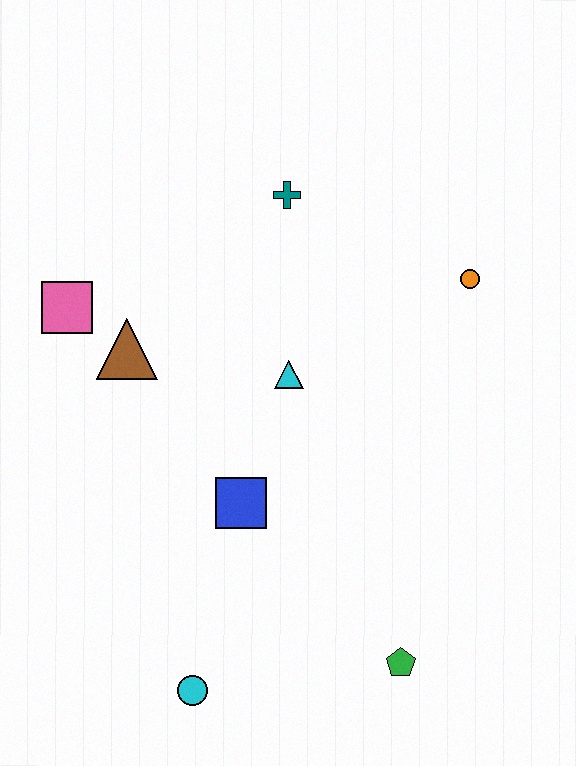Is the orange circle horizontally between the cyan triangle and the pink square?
No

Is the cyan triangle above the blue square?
Yes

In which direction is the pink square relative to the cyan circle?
The pink square is above the cyan circle.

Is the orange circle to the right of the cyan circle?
Yes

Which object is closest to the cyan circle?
The blue square is closest to the cyan circle.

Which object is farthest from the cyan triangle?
The cyan circle is farthest from the cyan triangle.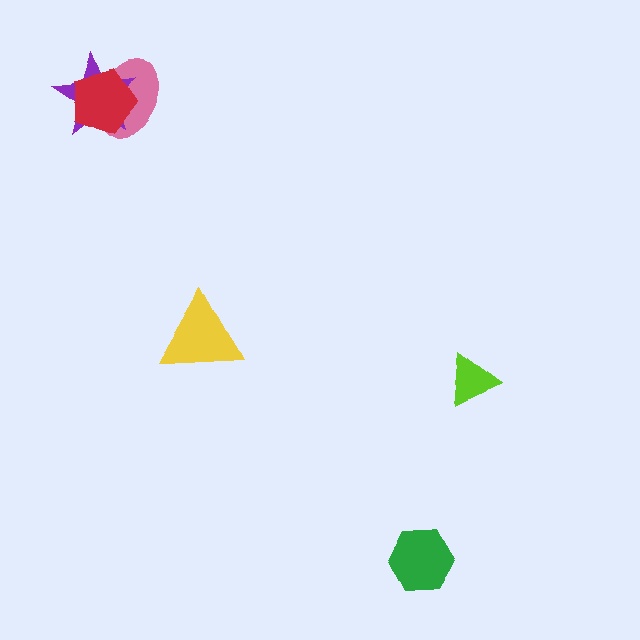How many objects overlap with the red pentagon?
2 objects overlap with the red pentagon.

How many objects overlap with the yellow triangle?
0 objects overlap with the yellow triangle.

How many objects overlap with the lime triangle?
0 objects overlap with the lime triangle.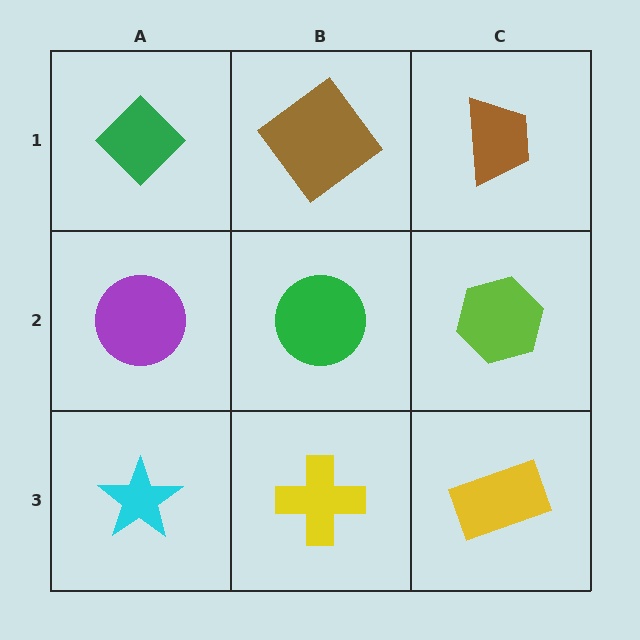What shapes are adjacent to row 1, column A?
A purple circle (row 2, column A), a brown diamond (row 1, column B).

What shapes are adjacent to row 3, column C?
A lime hexagon (row 2, column C), a yellow cross (row 3, column B).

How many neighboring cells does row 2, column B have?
4.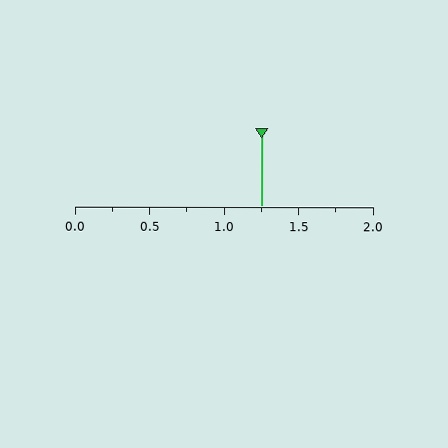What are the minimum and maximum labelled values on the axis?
The axis runs from 0.0 to 2.0.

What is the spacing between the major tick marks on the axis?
The major ticks are spaced 0.5 apart.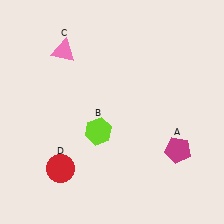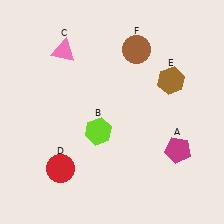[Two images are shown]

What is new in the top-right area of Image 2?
A brown circle (F) was added in the top-right area of Image 2.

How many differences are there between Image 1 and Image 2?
There are 2 differences between the two images.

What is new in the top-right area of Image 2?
A brown hexagon (E) was added in the top-right area of Image 2.